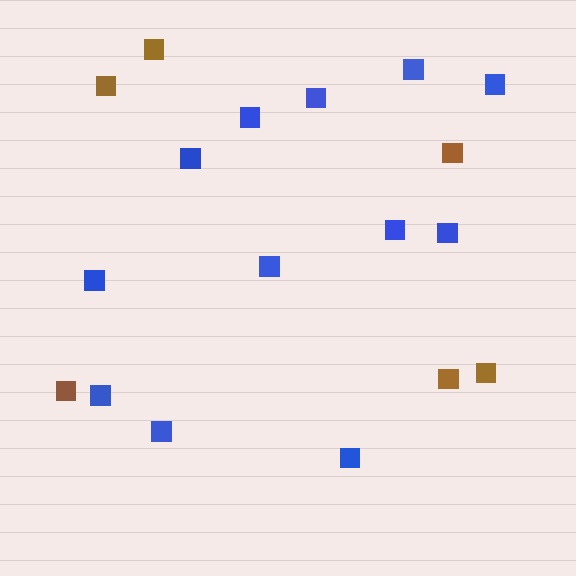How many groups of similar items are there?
There are 2 groups: one group of blue squares (12) and one group of brown squares (6).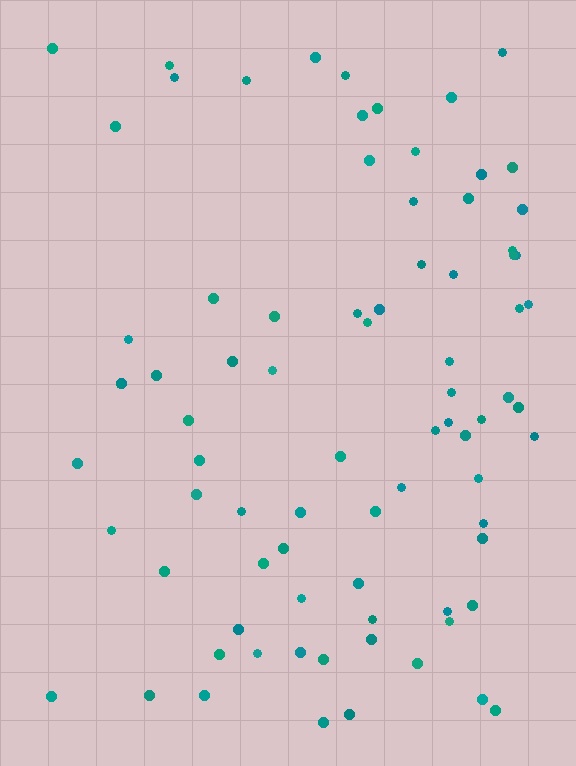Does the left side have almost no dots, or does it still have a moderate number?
Still a moderate number, just noticeably fewer than the right.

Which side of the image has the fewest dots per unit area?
The left.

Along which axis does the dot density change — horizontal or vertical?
Horizontal.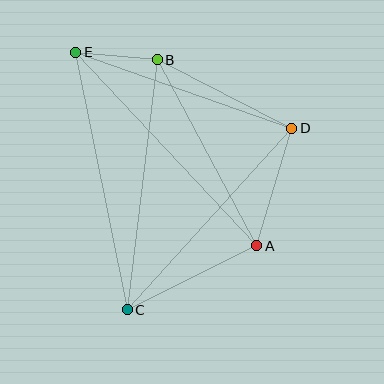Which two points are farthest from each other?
Points A and E are farthest from each other.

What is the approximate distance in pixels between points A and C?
The distance between A and C is approximately 145 pixels.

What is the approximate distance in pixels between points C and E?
The distance between C and E is approximately 262 pixels.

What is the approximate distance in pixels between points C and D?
The distance between C and D is approximately 245 pixels.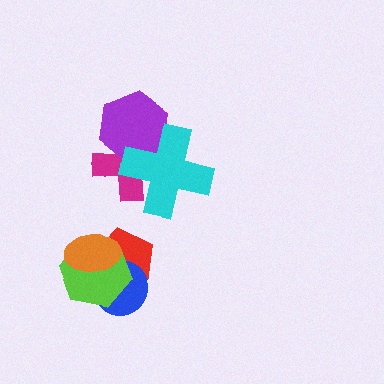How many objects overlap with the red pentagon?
3 objects overlap with the red pentagon.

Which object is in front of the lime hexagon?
The orange ellipse is in front of the lime hexagon.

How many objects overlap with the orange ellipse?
3 objects overlap with the orange ellipse.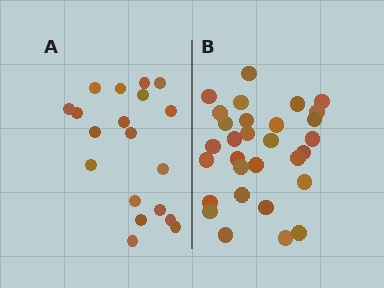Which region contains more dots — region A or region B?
Region B (the right region) has more dots.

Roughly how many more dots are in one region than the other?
Region B has roughly 12 or so more dots than region A.